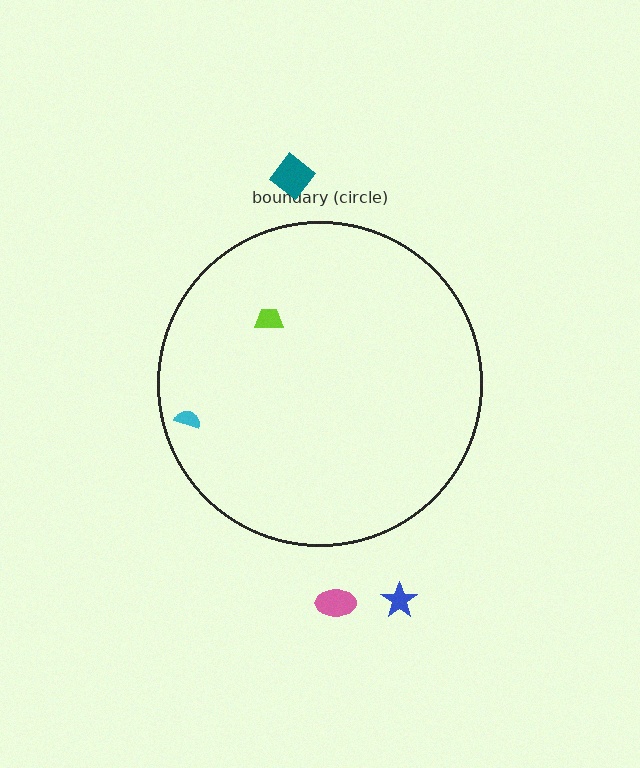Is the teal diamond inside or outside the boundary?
Outside.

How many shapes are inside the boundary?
2 inside, 3 outside.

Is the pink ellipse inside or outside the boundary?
Outside.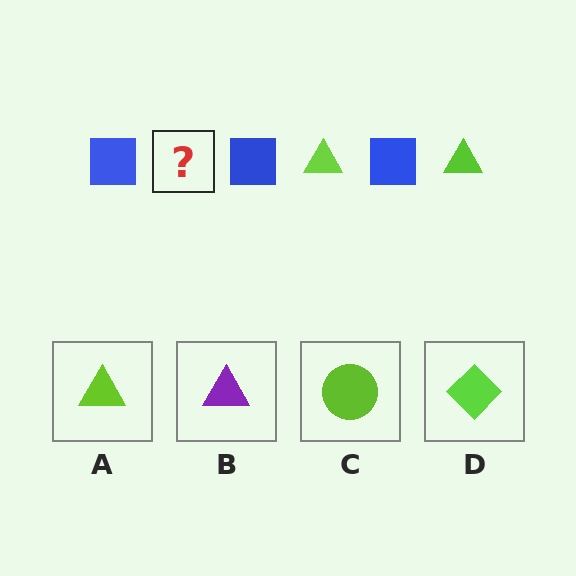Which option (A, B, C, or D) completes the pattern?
A.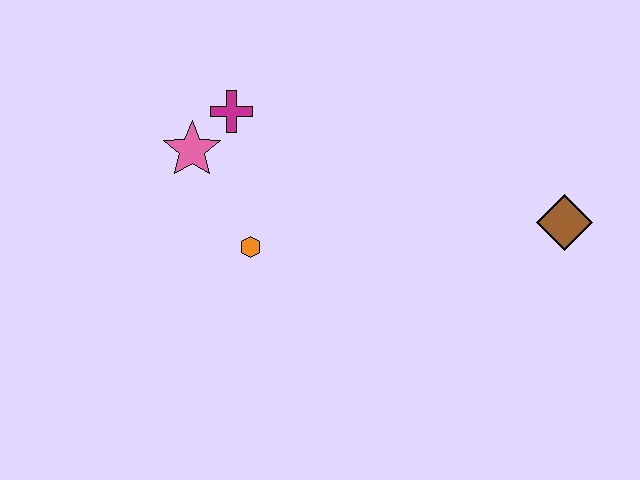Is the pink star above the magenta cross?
No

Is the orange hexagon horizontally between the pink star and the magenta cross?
No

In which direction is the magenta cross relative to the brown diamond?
The magenta cross is to the left of the brown diamond.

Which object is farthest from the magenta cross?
The brown diamond is farthest from the magenta cross.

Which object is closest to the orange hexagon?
The pink star is closest to the orange hexagon.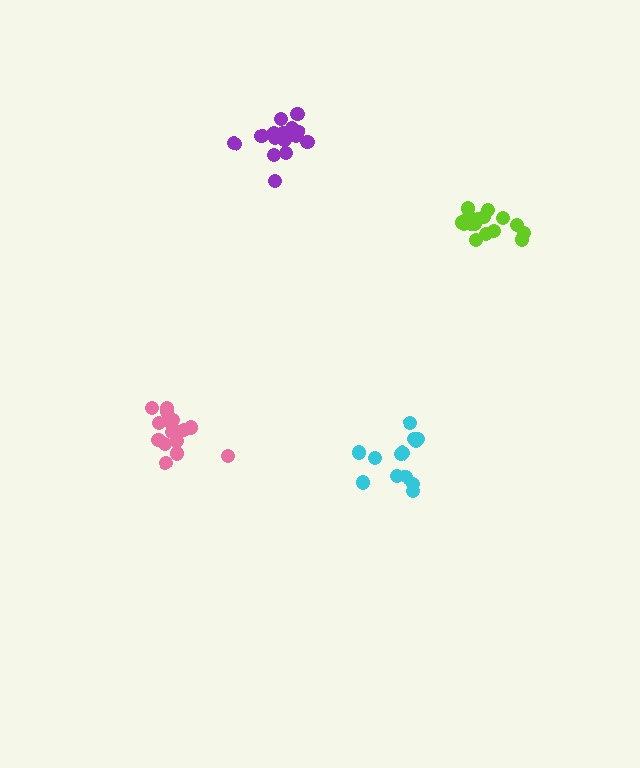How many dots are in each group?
Group 1: 16 dots, Group 2: 18 dots, Group 3: 13 dots, Group 4: 17 dots (64 total).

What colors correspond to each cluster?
The clusters are colored: lime, purple, cyan, pink.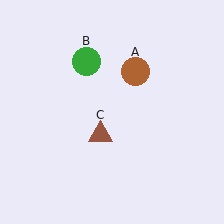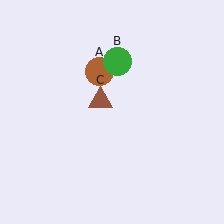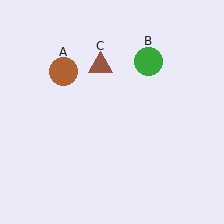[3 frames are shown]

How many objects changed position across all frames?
3 objects changed position: brown circle (object A), green circle (object B), brown triangle (object C).